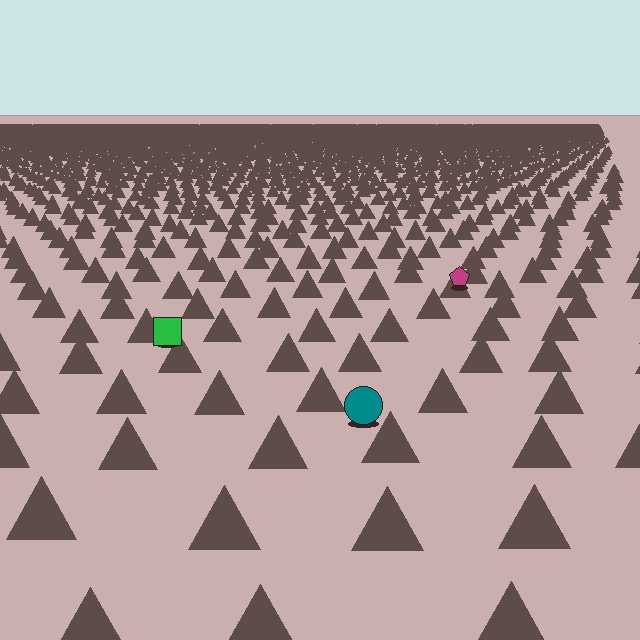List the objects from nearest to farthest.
From nearest to farthest: the teal circle, the green square, the magenta pentagon.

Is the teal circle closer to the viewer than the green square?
Yes. The teal circle is closer — you can tell from the texture gradient: the ground texture is coarser near it.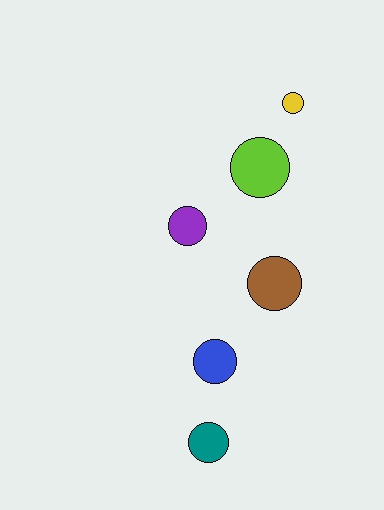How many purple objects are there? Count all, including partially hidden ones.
There is 1 purple object.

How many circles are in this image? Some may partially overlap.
There are 6 circles.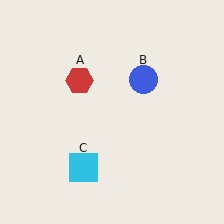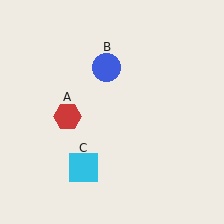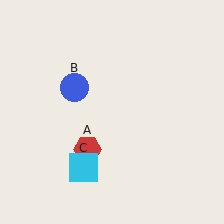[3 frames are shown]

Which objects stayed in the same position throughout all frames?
Cyan square (object C) remained stationary.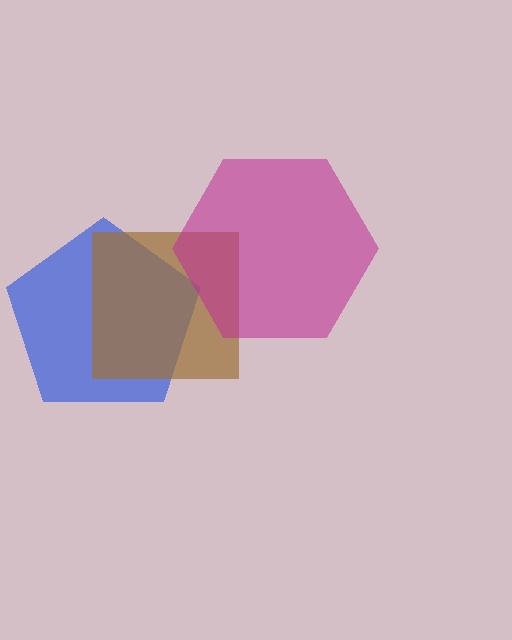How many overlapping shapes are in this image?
There are 3 overlapping shapes in the image.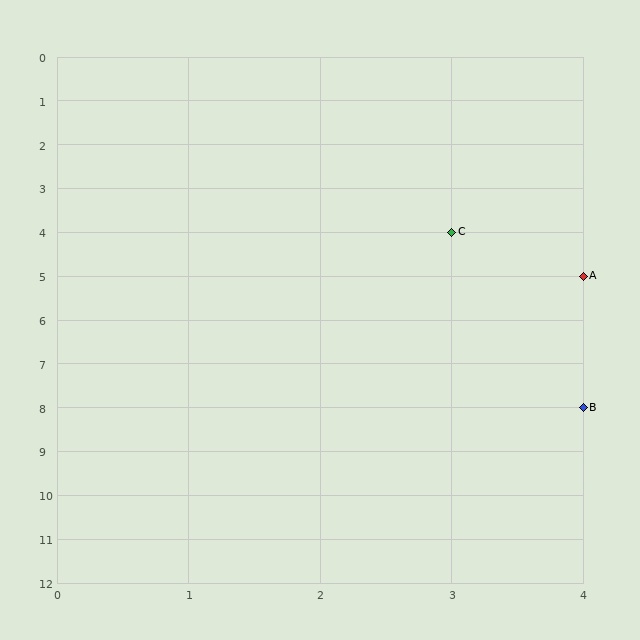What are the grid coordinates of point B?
Point B is at grid coordinates (4, 8).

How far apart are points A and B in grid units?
Points A and B are 3 rows apart.